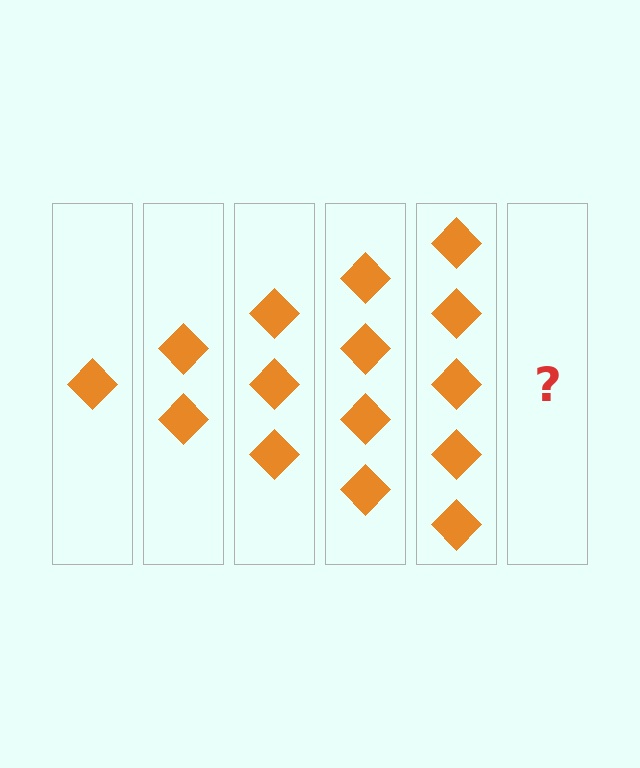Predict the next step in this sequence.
The next step is 6 diamonds.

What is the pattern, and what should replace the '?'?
The pattern is that each step adds one more diamond. The '?' should be 6 diamonds.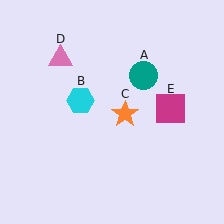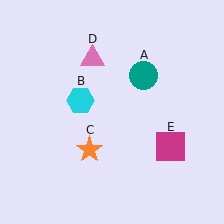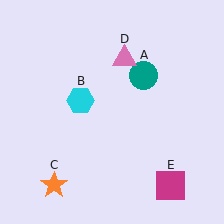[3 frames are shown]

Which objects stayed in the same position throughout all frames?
Teal circle (object A) and cyan hexagon (object B) remained stationary.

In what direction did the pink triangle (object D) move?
The pink triangle (object D) moved right.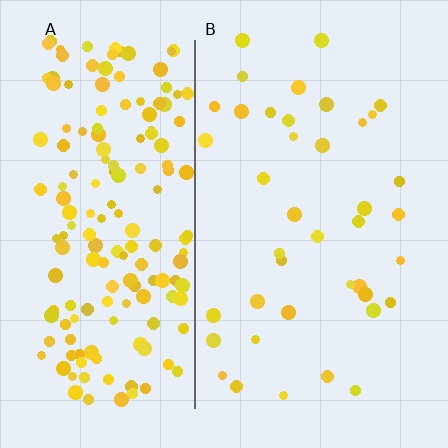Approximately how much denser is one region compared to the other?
Approximately 4.2× — region A over region B.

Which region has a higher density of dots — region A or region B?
A (the left).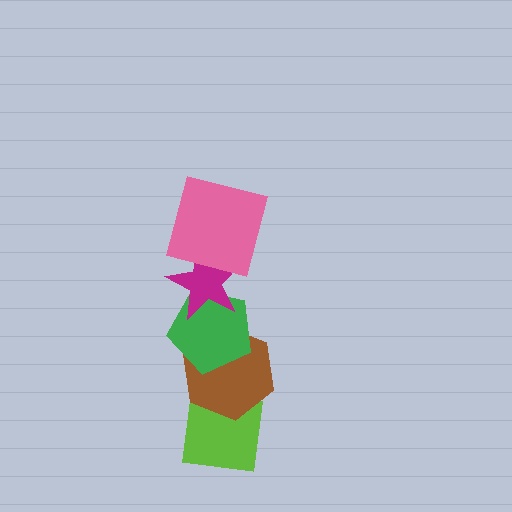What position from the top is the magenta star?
The magenta star is 2nd from the top.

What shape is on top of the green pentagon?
The magenta star is on top of the green pentagon.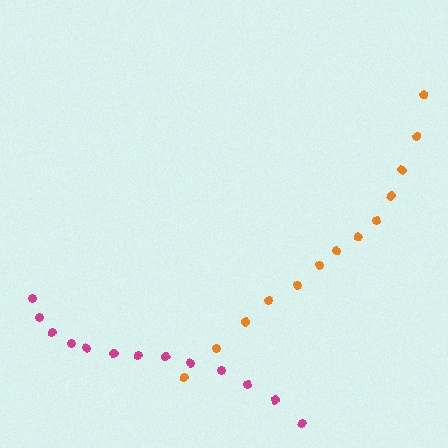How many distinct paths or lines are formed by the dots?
There are 2 distinct paths.